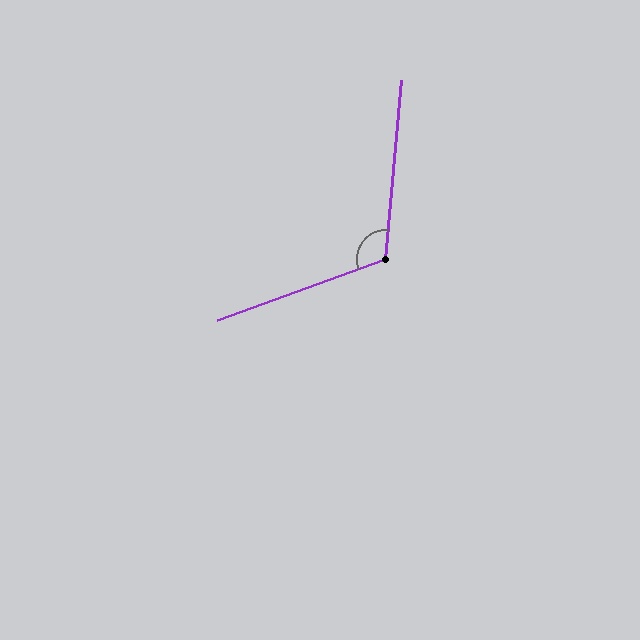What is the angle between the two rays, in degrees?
Approximately 115 degrees.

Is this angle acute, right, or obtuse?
It is obtuse.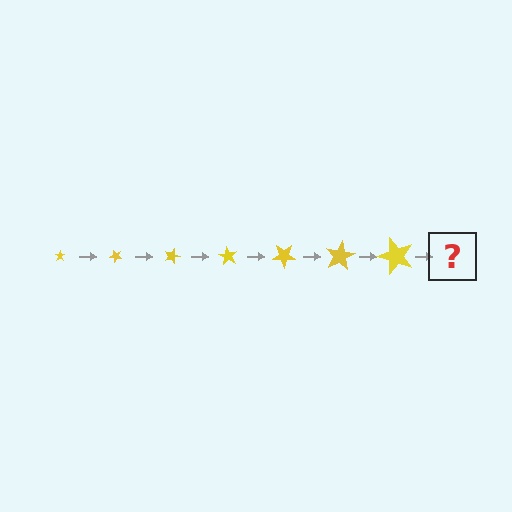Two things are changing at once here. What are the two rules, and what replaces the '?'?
The two rules are that the star grows larger each step and it rotates 45 degrees each step. The '?' should be a star, larger than the previous one and rotated 315 degrees from the start.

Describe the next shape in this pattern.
It should be a star, larger than the previous one and rotated 315 degrees from the start.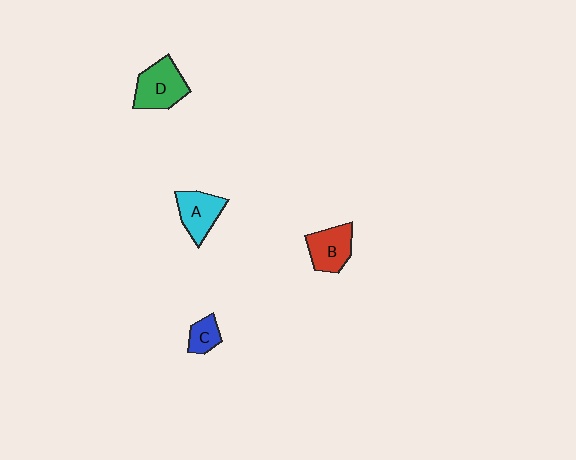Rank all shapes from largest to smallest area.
From largest to smallest: D (green), A (cyan), B (red), C (blue).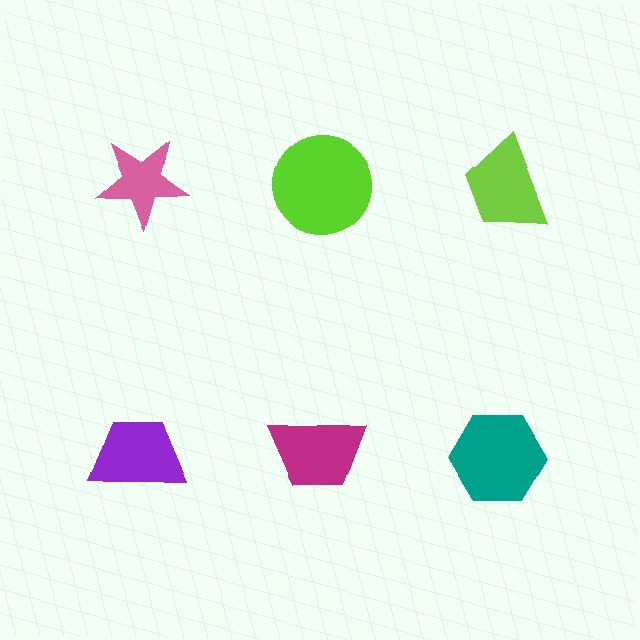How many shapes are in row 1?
3 shapes.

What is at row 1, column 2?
A lime circle.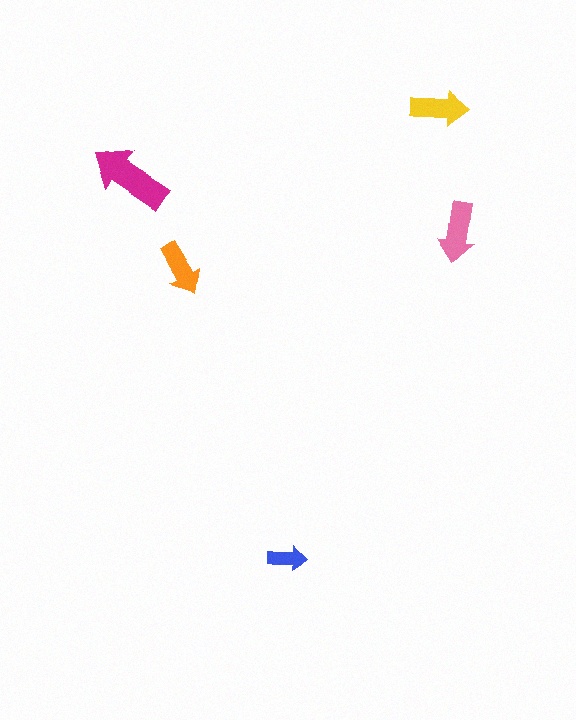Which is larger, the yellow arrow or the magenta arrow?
The magenta one.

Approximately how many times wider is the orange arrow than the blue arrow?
About 1.5 times wider.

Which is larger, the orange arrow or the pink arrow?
The pink one.